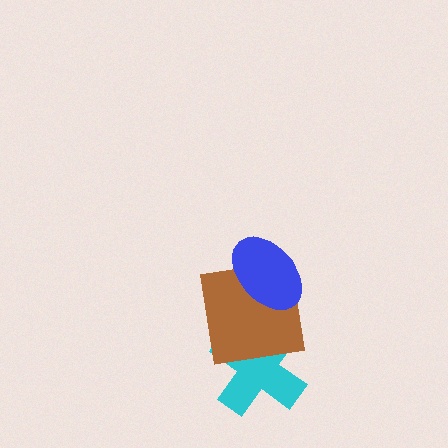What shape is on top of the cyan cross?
The brown square is on top of the cyan cross.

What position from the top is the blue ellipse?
The blue ellipse is 1st from the top.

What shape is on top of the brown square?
The blue ellipse is on top of the brown square.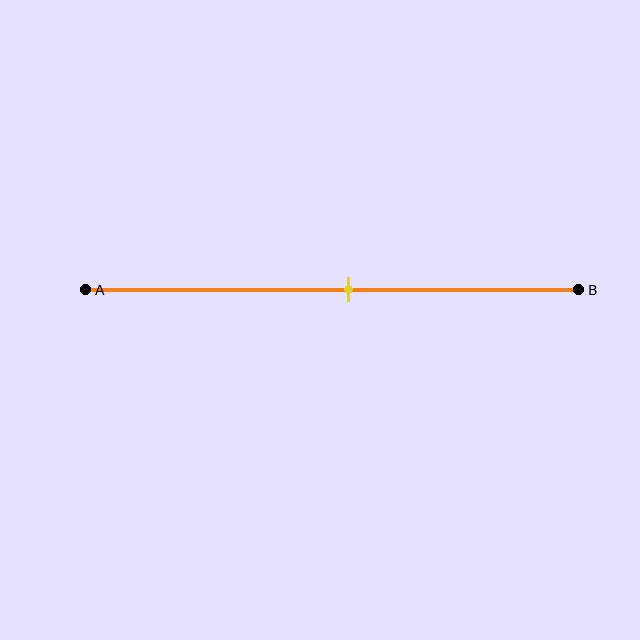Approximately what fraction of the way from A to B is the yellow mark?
The yellow mark is approximately 55% of the way from A to B.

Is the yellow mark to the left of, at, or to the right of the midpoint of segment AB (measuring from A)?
The yellow mark is to the right of the midpoint of segment AB.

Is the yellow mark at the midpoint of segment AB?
No, the mark is at about 55% from A, not at the 50% midpoint.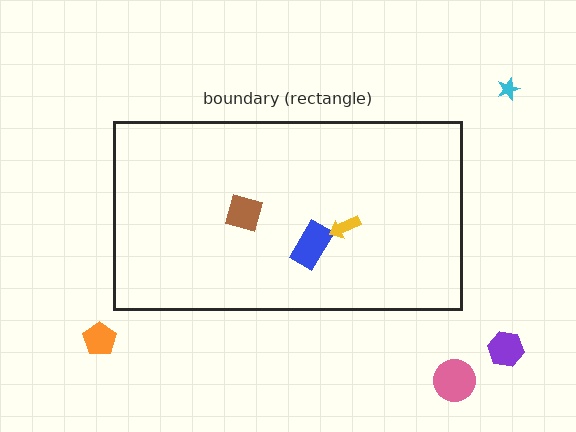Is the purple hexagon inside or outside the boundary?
Outside.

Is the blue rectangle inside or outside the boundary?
Inside.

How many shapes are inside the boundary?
3 inside, 4 outside.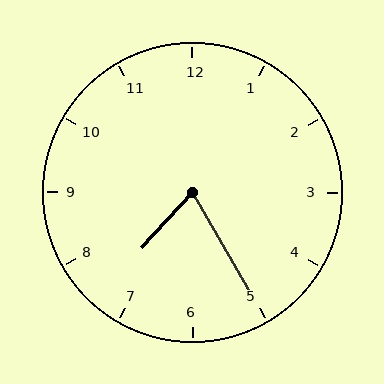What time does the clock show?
7:25.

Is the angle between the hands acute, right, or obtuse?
It is acute.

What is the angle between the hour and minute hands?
Approximately 72 degrees.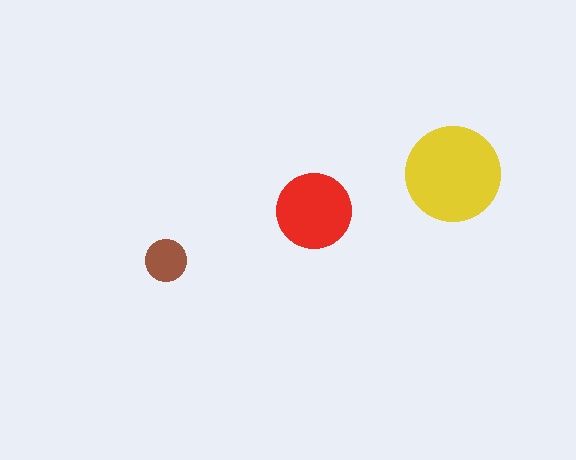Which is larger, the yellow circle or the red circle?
The yellow one.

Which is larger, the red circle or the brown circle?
The red one.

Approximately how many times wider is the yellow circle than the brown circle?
About 2.5 times wider.